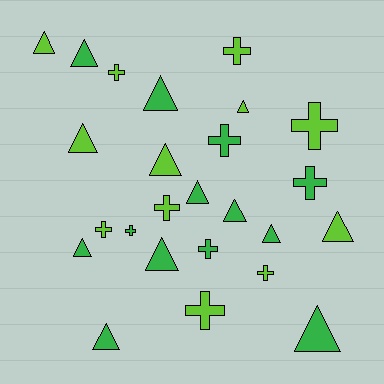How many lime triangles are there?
There are 5 lime triangles.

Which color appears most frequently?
Green, with 13 objects.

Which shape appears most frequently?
Triangle, with 14 objects.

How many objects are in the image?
There are 25 objects.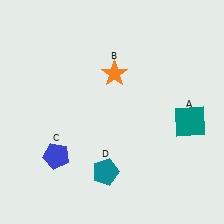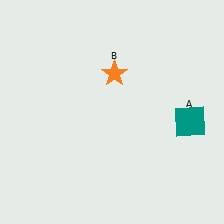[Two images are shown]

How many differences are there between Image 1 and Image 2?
There are 2 differences between the two images.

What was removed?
The blue pentagon (C), the teal pentagon (D) were removed in Image 2.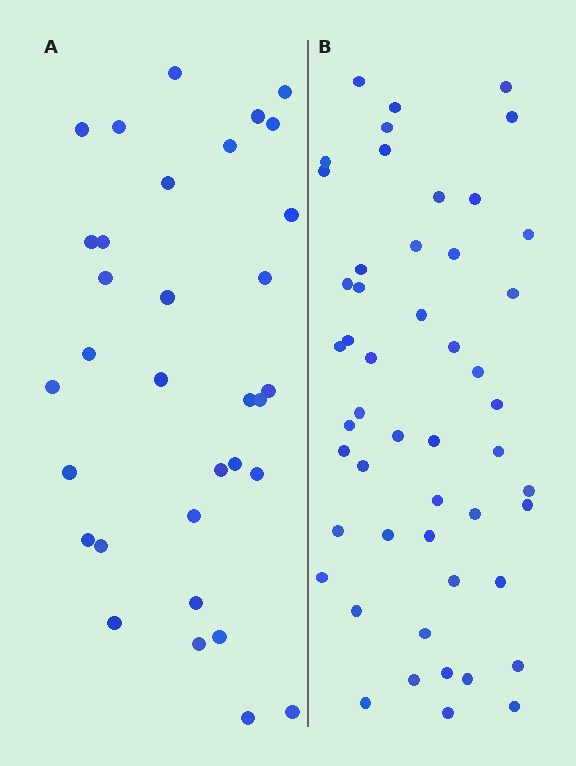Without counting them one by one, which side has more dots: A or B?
Region B (the right region) has more dots.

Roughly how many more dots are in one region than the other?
Region B has approximately 15 more dots than region A.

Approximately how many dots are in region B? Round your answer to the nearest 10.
About 50 dots.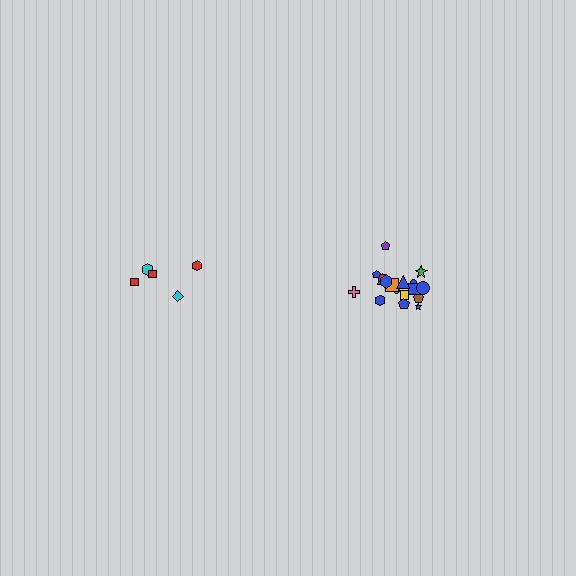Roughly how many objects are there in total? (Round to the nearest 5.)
Roughly 25 objects in total.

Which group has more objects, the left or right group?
The right group.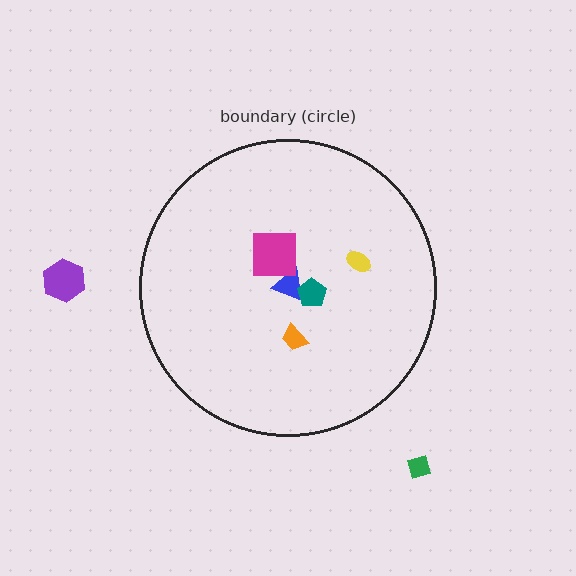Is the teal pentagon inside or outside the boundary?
Inside.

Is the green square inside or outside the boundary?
Outside.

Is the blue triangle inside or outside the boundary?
Inside.